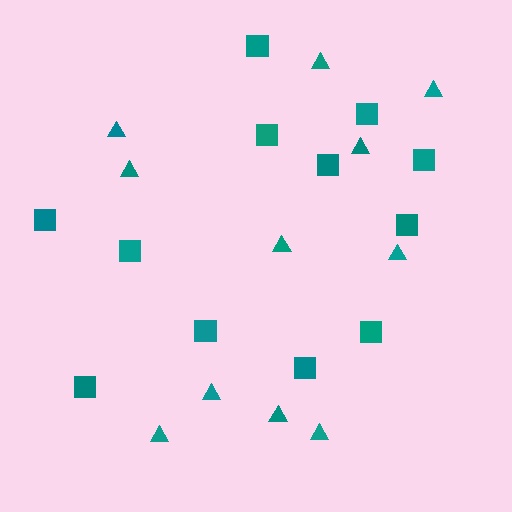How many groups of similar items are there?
There are 2 groups: one group of squares (12) and one group of triangles (11).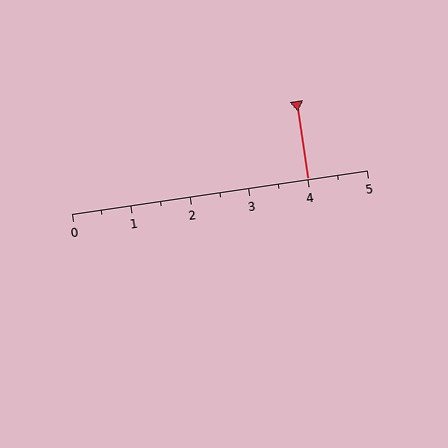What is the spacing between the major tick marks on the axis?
The major ticks are spaced 1 apart.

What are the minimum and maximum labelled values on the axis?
The axis runs from 0 to 5.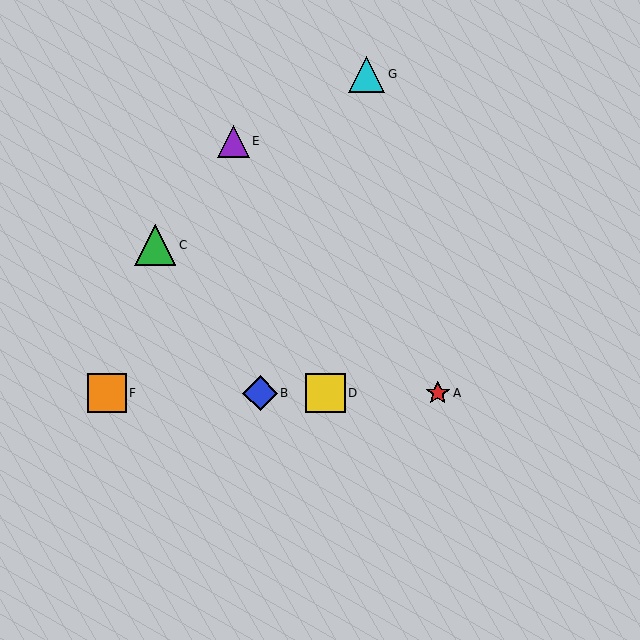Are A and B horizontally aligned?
Yes, both are at y≈393.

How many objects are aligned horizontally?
4 objects (A, B, D, F) are aligned horizontally.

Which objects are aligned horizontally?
Objects A, B, D, F are aligned horizontally.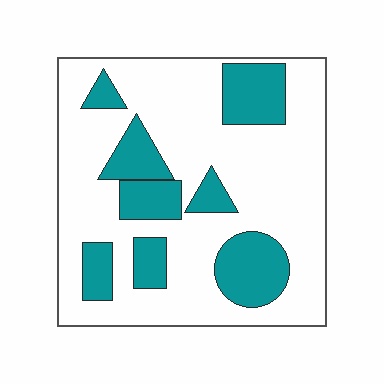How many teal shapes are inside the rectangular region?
8.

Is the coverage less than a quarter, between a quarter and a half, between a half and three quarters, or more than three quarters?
Between a quarter and a half.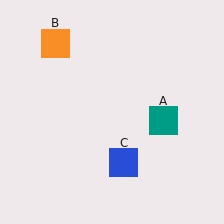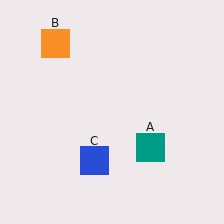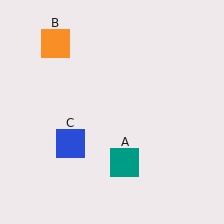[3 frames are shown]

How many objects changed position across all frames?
2 objects changed position: teal square (object A), blue square (object C).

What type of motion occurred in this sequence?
The teal square (object A), blue square (object C) rotated clockwise around the center of the scene.